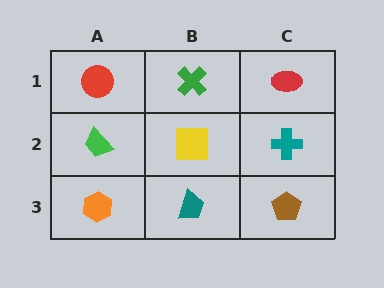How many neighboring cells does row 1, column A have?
2.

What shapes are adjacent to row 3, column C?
A teal cross (row 2, column C), a teal trapezoid (row 3, column B).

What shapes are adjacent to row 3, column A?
A green trapezoid (row 2, column A), a teal trapezoid (row 3, column B).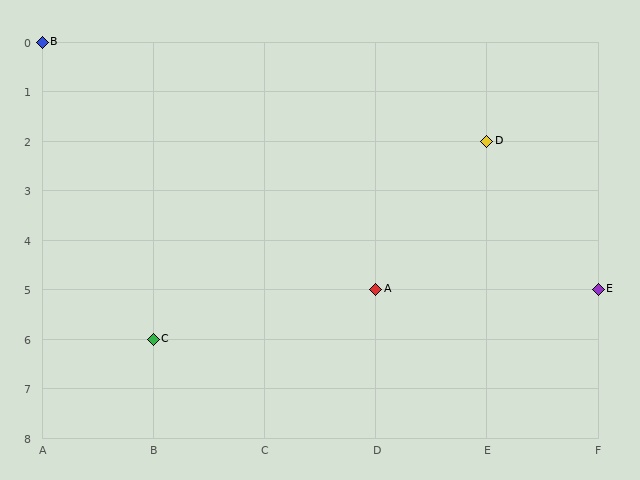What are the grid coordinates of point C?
Point C is at grid coordinates (B, 6).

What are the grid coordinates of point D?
Point D is at grid coordinates (E, 2).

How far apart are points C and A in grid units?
Points C and A are 2 columns and 1 row apart (about 2.2 grid units diagonally).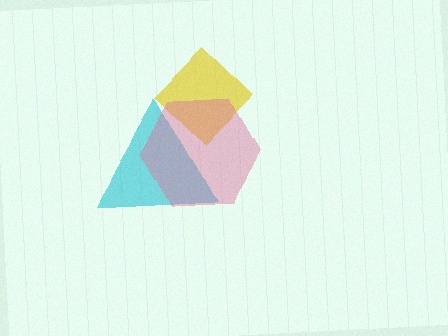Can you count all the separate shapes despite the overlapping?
Yes, there are 3 separate shapes.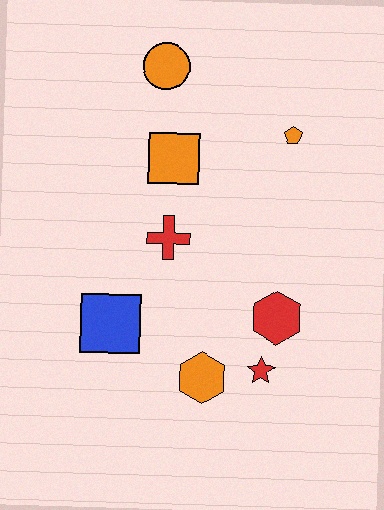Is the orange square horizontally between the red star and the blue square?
Yes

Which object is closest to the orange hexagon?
The red star is closest to the orange hexagon.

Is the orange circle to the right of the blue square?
Yes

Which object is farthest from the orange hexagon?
The orange circle is farthest from the orange hexagon.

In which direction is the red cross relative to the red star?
The red cross is above the red star.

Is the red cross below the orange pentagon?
Yes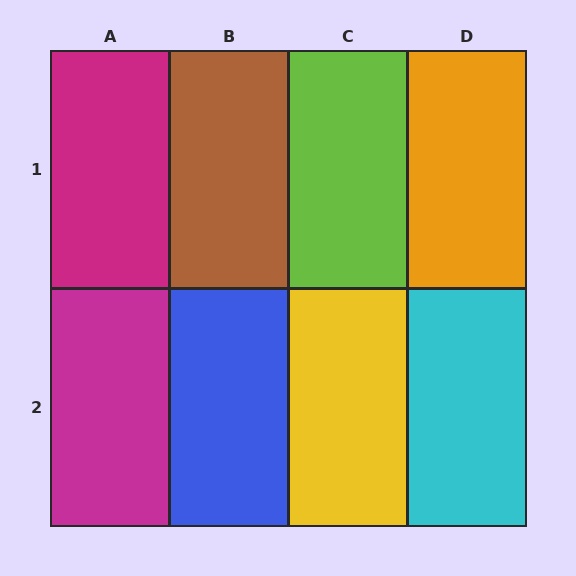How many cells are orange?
1 cell is orange.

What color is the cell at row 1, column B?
Brown.